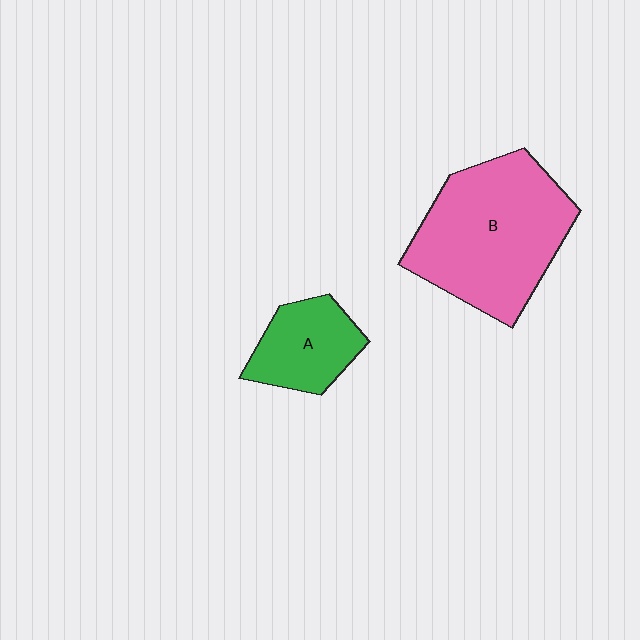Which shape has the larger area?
Shape B (pink).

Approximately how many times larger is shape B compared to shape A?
Approximately 2.3 times.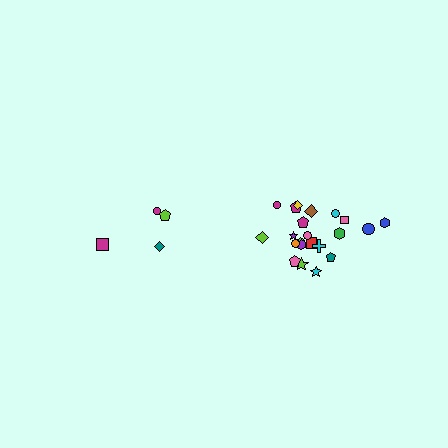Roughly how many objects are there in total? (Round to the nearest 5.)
Roughly 25 objects in total.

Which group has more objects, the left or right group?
The right group.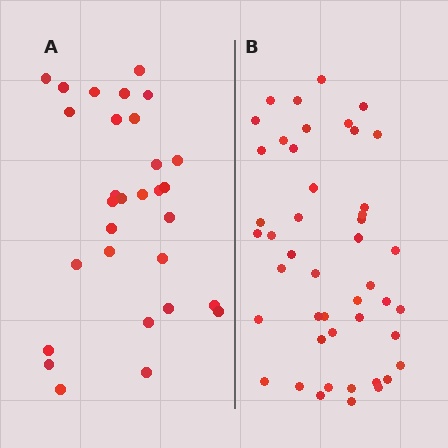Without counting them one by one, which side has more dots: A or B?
Region B (the right region) has more dots.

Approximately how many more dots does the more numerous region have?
Region B has approximately 15 more dots than region A.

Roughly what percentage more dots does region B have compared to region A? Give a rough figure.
About 55% more.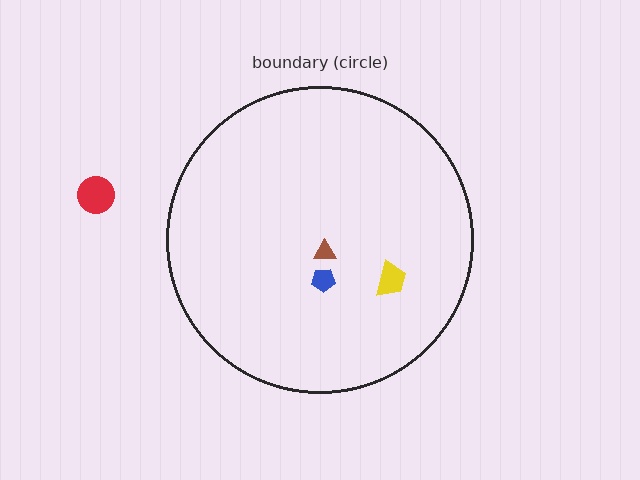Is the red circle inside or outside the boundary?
Outside.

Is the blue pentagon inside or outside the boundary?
Inside.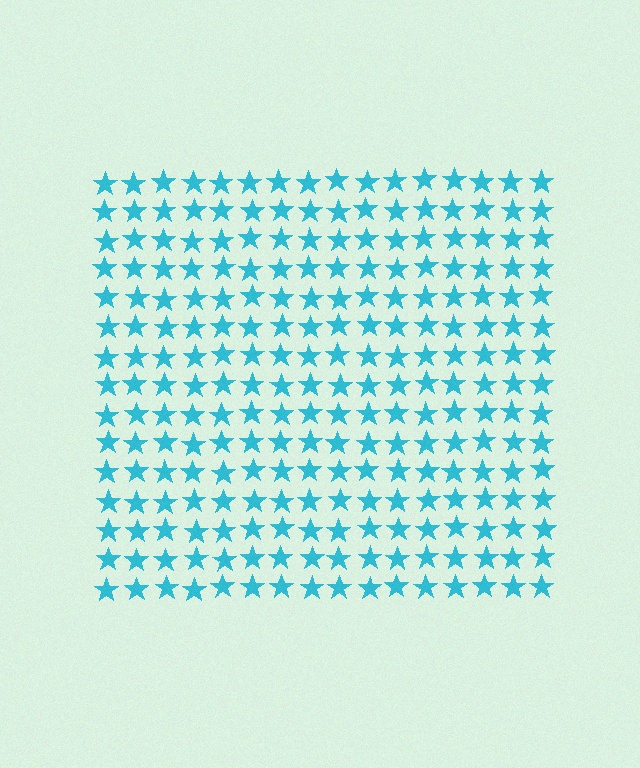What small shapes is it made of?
It is made of small stars.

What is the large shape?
The large shape is a square.